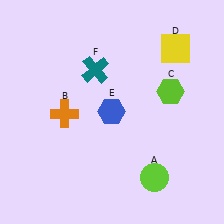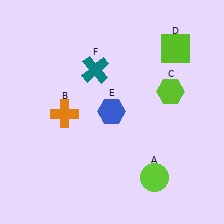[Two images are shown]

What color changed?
The square (D) changed from yellow in Image 1 to lime in Image 2.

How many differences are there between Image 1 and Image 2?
There is 1 difference between the two images.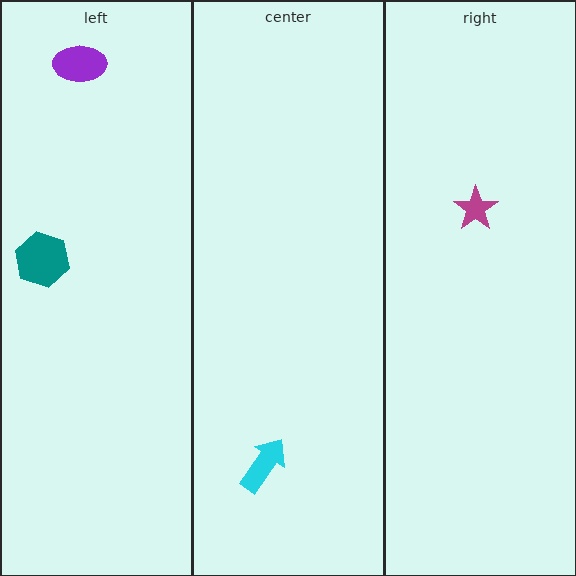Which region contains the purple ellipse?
The left region.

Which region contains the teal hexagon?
The left region.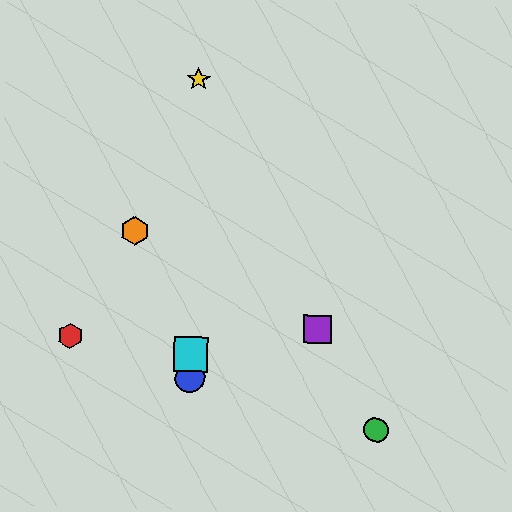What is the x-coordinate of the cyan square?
The cyan square is at x≈191.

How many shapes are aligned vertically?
3 shapes (the blue circle, the yellow star, the cyan square) are aligned vertically.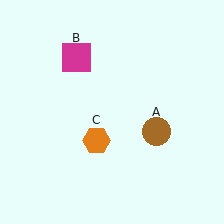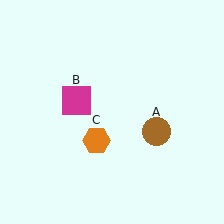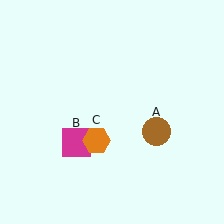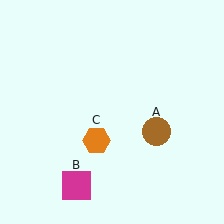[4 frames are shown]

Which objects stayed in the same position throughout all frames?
Brown circle (object A) and orange hexagon (object C) remained stationary.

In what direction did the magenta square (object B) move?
The magenta square (object B) moved down.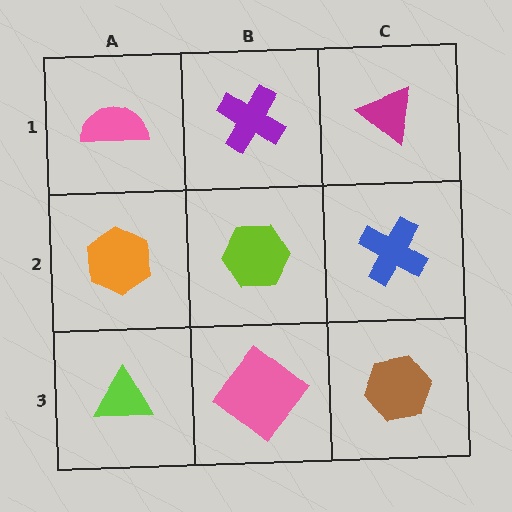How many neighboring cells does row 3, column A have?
2.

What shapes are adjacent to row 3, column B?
A lime hexagon (row 2, column B), a lime triangle (row 3, column A), a brown hexagon (row 3, column C).